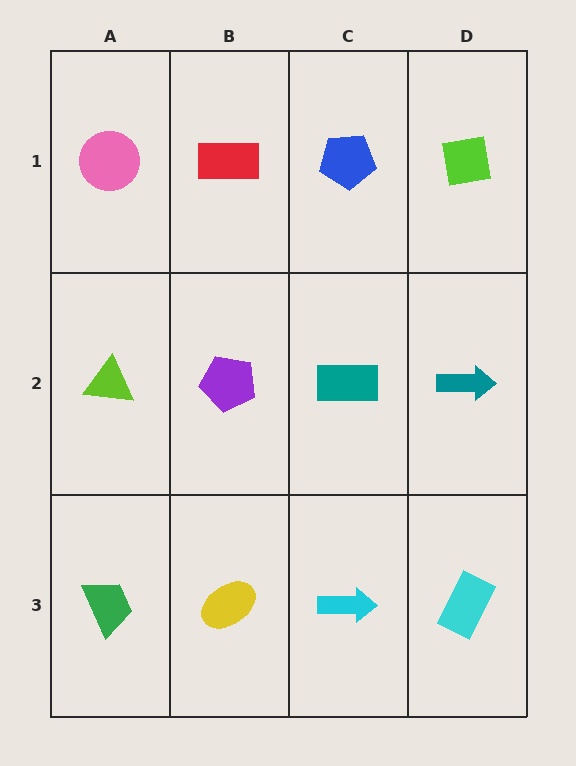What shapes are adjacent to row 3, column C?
A teal rectangle (row 2, column C), a yellow ellipse (row 3, column B), a cyan rectangle (row 3, column D).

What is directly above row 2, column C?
A blue pentagon.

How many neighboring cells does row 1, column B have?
3.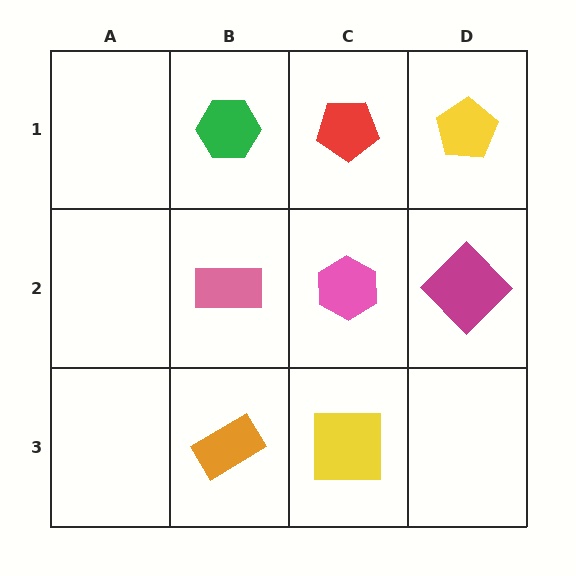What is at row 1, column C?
A red pentagon.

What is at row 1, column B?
A green hexagon.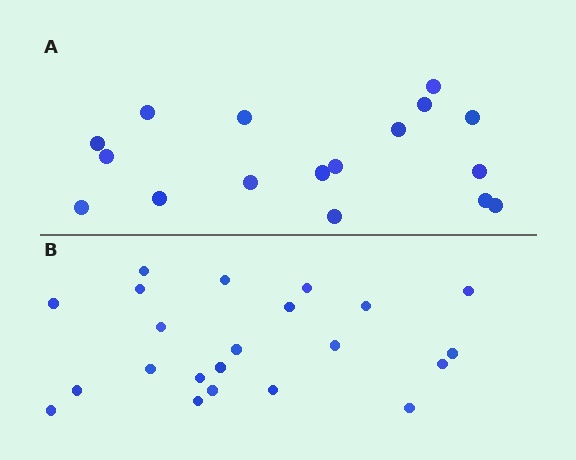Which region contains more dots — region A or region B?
Region B (the bottom region) has more dots.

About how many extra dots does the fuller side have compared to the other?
Region B has about 5 more dots than region A.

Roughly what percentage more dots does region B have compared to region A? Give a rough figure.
About 30% more.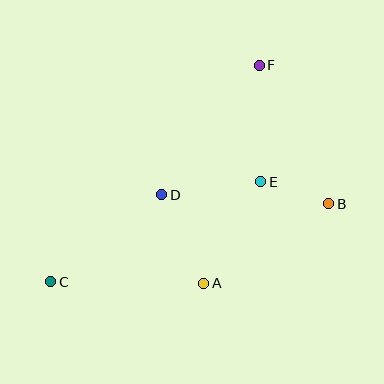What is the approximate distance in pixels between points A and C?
The distance between A and C is approximately 153 pixels.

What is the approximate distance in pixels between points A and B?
The distance between A and B is approximately 149 pixels.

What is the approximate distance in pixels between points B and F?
The distance between B and F is approximately 155 pixels.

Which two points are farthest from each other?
Points C and F are farthest from each other.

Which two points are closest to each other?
Points B and E are closest to each other.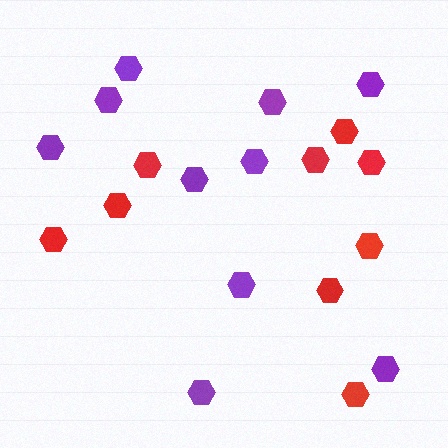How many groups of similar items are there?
There are 2 groups: one group of purple hexagons (10) and one group of red hexagons (9).